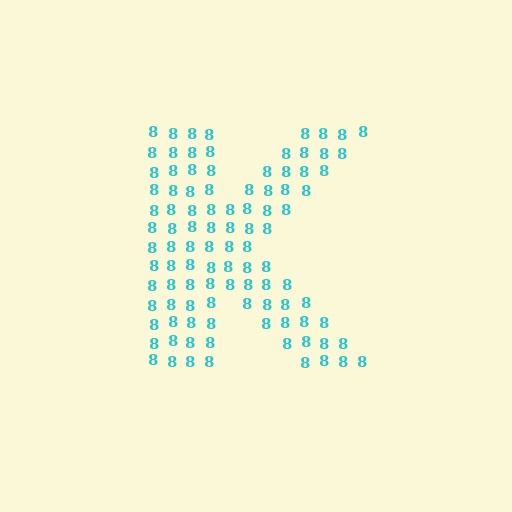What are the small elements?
The small elements are digit 8's.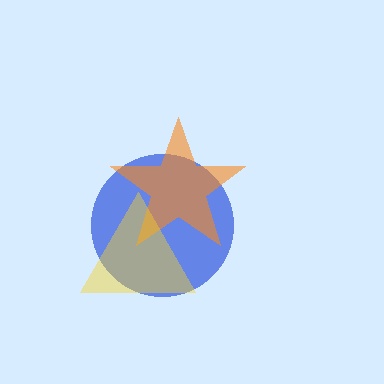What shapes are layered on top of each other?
The layered shapes are: a blue circle, an orange star, a yellow triangle.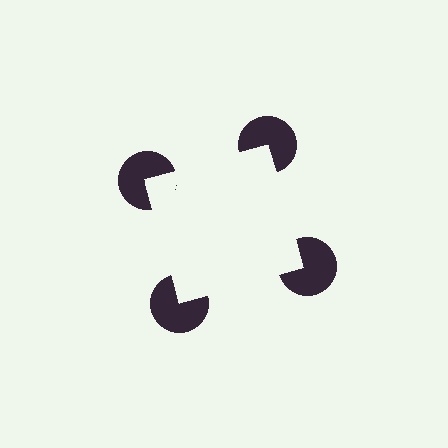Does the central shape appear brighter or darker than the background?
It typically appears slightly brighter than the background, even though no actual brightness change is drawn.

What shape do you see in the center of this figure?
An illusory square — its edges are inferred from the aligned wedge cuts in the pac-man discs, not physically drawn.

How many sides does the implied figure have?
4 sides.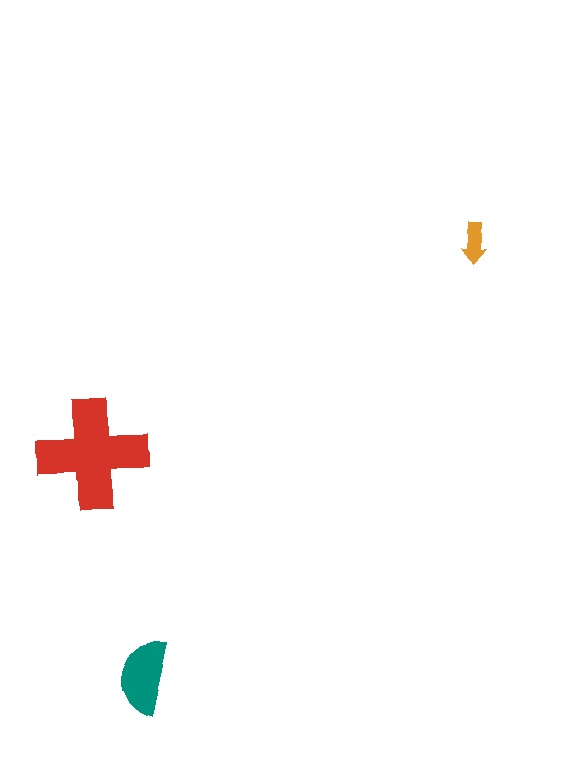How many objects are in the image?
There are 3 objects in the image.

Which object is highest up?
The orange arrow is topmost.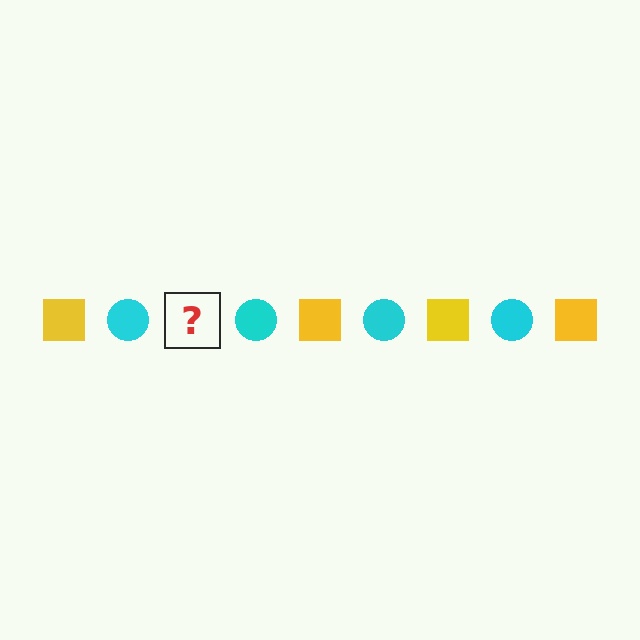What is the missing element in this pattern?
The missing element is a yellow square.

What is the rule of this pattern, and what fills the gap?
The rule is that the pattern alternates between yellow square and cyan circle. The gap should be filled with a yellow square.